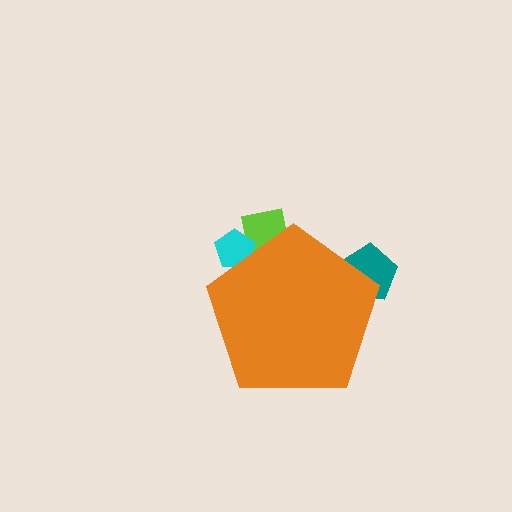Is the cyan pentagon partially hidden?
Yes, the cyan pentagon is partially hidden behind the orange pentagon.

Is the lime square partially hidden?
Yes, the lime square is partially hidden behind the orange pentagon.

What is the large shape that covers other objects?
An orange pentagon.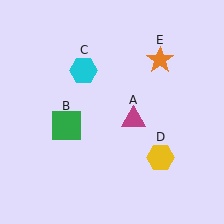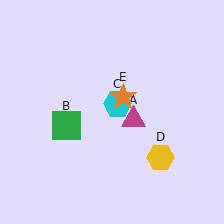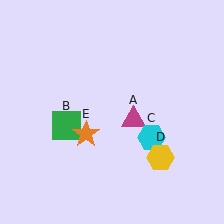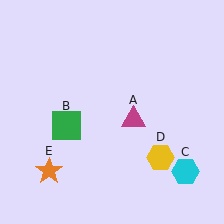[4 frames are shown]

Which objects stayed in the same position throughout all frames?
Magenta triangle (object A) and green square (object B) and yellow hexagon (object D) remained stationary.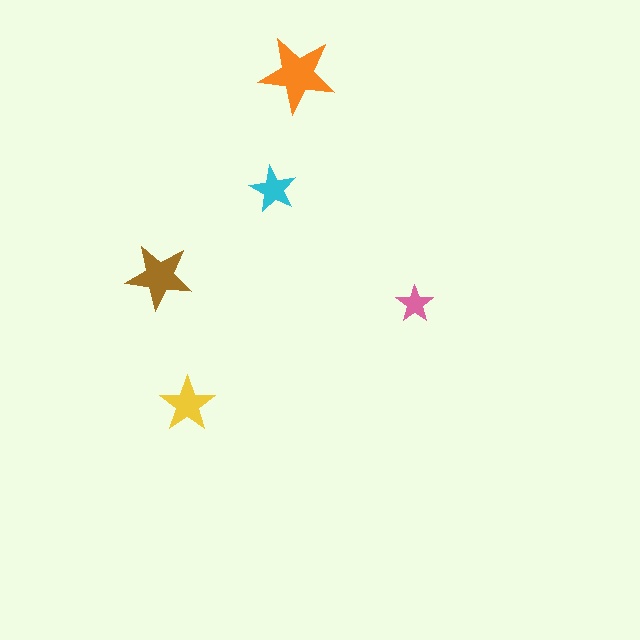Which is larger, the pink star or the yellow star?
The yellow one.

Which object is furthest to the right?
The pink star is rightmost.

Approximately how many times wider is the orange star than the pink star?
About 2 times wider.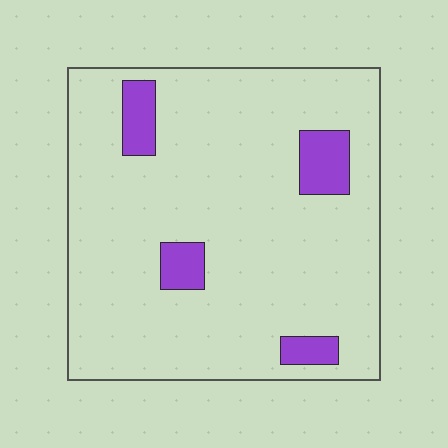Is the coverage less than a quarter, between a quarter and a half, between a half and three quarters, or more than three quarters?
Less than a quarter.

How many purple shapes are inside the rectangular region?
4.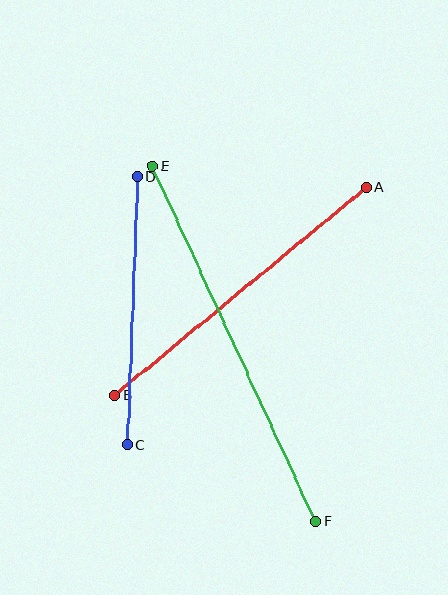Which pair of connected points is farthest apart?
Points E and F are farthest apart.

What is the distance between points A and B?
The distance is approximately 326 pixels.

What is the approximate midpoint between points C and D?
The midpoint is at approximately (132, 311) pixels.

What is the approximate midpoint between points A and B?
The midpoint is at approximately (241, 291) pixels.